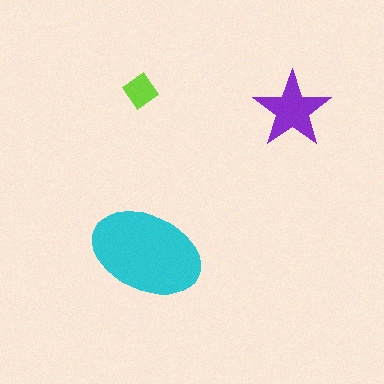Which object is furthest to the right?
The purple star is rightmost.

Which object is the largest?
The cyan ellipse.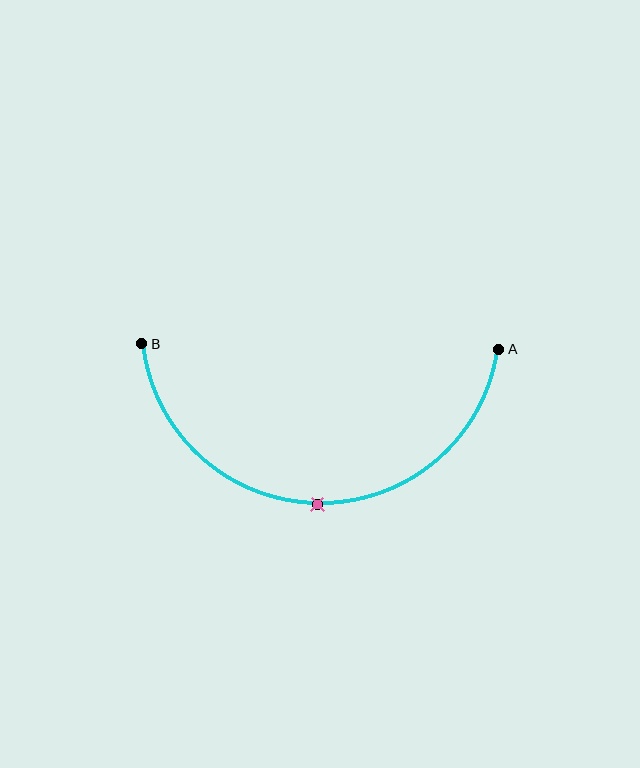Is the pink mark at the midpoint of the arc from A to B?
Yes. The pink mark lies on the arc at equal arc-length from both A and B — it is the arc midpoint.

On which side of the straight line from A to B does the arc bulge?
The arc bulges below the straight line connecting A and B.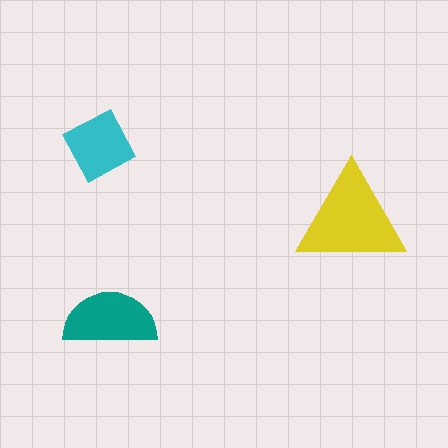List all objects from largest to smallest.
The yellow triangle, the teal semicircle, the cyan diamond.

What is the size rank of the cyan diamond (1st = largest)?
3rd.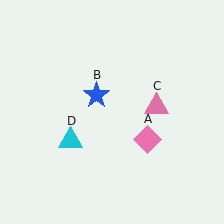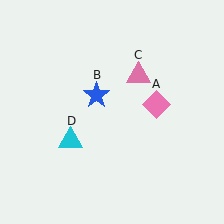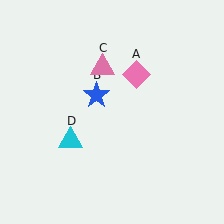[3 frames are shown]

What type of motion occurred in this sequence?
The pink diamond (object A), pink triangle (object C) rotated counterclockwise around the center of the scene.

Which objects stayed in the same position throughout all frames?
Blue star (object B) and cyan triangle (object D) remained stationary.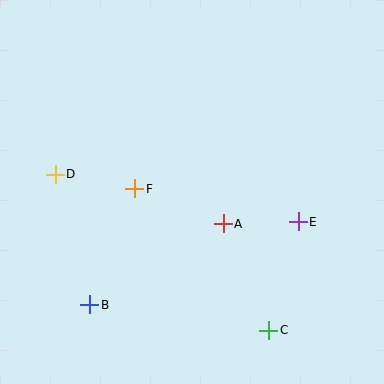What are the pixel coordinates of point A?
Point A is at (223, 224).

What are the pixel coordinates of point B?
Point B is at (90, 305).